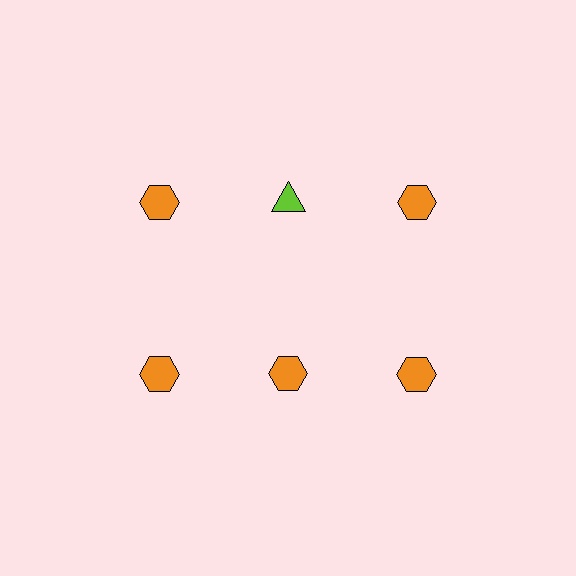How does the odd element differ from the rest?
It differs in both color (lime instead of orange) and shape (triangle instead of hexagon).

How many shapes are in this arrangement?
There are 6 shapes arranged in a grid pattern.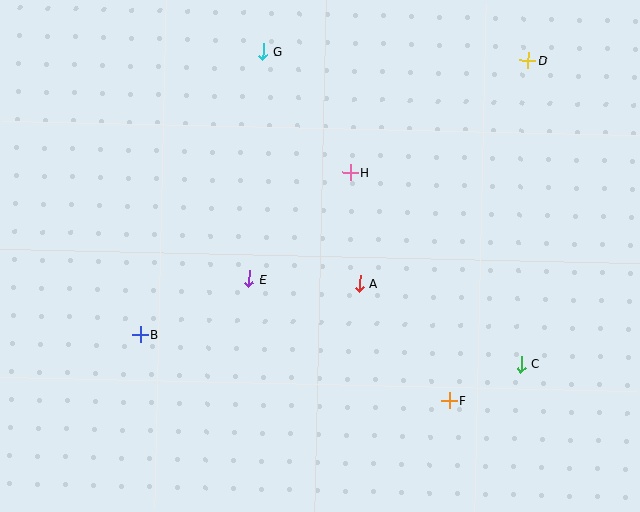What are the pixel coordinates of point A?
Point A is at (360, 284).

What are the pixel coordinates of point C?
Point C is at (521, 364).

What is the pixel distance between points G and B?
The distance between G and B is 309 pixels.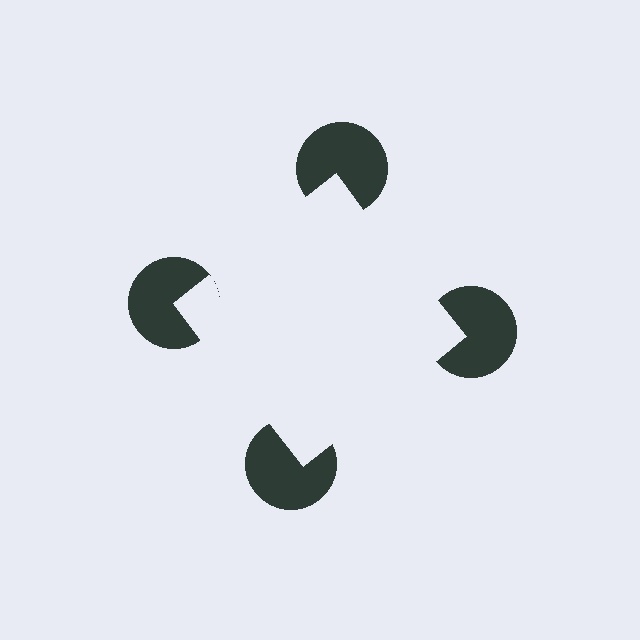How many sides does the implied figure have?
4 sides.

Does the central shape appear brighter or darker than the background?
It typically appears slightly brighter than the background, even though no actual brightness change is drawn.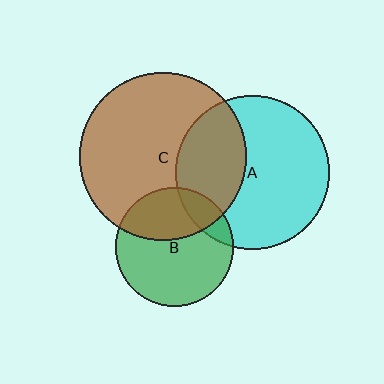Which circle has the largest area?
Circle C (brown).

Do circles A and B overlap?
Yes.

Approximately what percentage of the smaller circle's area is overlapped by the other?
Approximately 15%.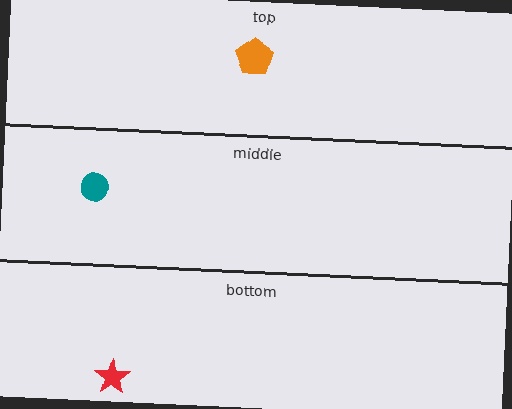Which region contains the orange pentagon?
The top region.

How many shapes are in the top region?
1.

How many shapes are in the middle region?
1.